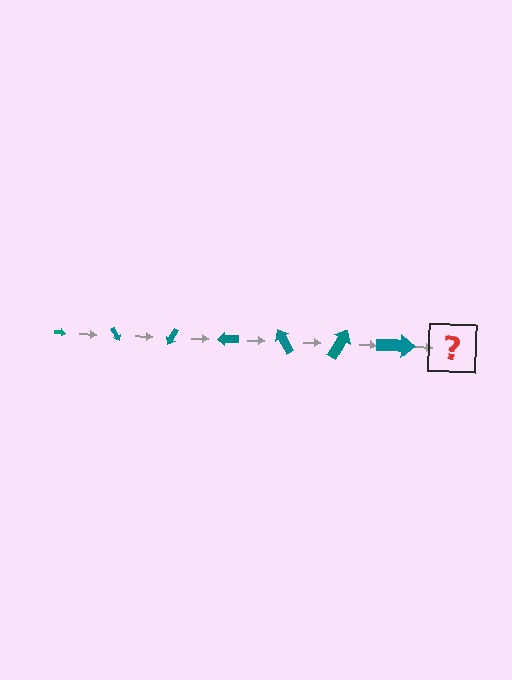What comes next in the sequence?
The next element should be an arrow, larger than the previous one and rotated 420 degrees from the start.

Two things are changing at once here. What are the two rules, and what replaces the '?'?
The two rules are that the arrow grows larger each step and it rotates 60 degrees each step. The '?' should be an arrow, larger than the previous one and rotated 420 degrees from the start.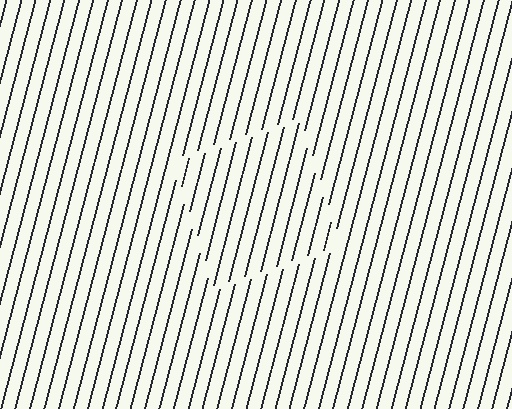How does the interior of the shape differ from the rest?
The interior of the shape contains the same grating, shifted by half a period — the contour is defined by the phase discontinuity where line-ends from the inner and outer gratings abut.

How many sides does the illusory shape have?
4 sides — the line-ends trace a square.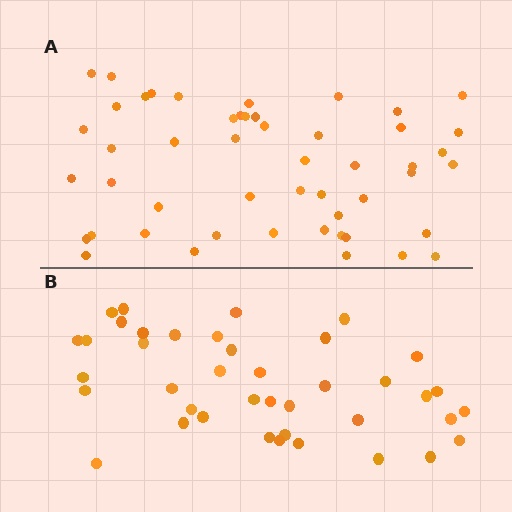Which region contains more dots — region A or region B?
Region A (the top region) has more dots.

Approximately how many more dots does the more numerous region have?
Region A has roughly 10 or so more dots than region B.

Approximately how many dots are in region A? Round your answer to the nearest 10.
About 50 dots.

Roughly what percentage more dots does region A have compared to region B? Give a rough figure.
About 25% more.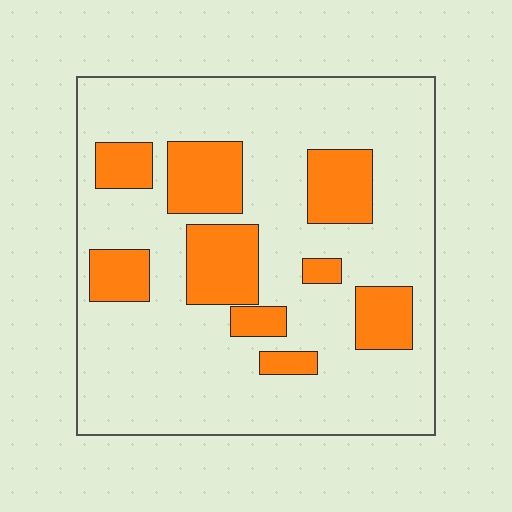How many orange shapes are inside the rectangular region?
9.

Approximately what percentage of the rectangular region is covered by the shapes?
Approximately 25%.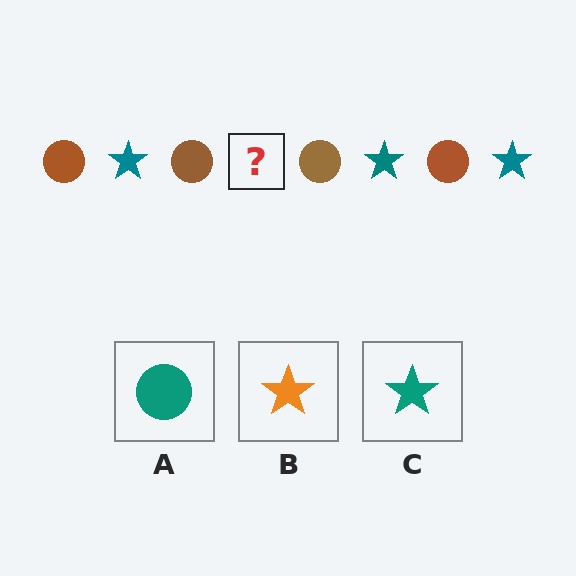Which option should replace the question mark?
Option C.